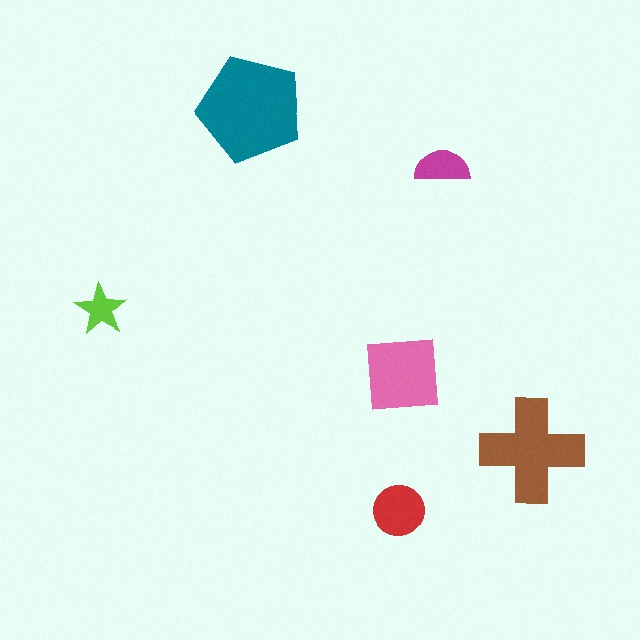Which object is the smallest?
The lime star.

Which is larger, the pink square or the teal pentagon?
The teal pentagon.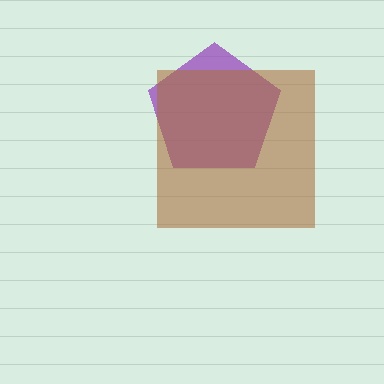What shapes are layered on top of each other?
The layered shapes are: a purple pentagon, a brown square.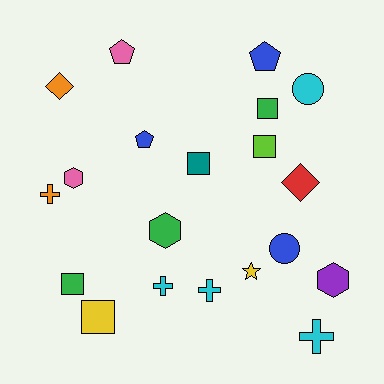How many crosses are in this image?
There are 4 crosses.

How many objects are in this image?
There are 20 objects.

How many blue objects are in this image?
There are 3 blue objects.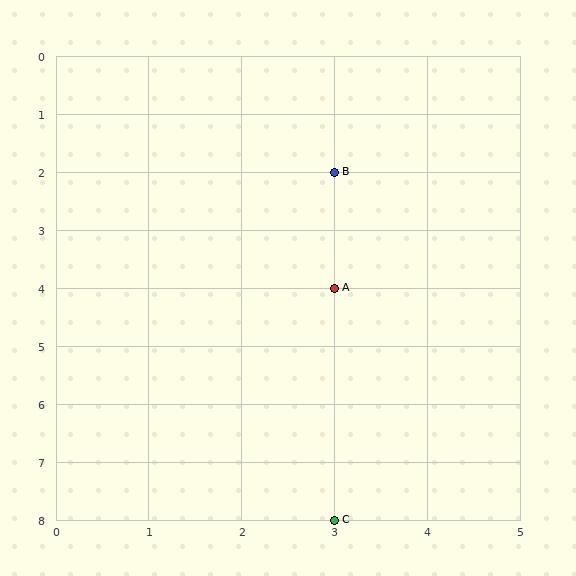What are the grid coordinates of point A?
Point A is at grid coordinates (3, 4).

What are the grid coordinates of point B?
Point B is at grid coordinates (3, 2).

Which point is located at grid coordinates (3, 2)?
Point B is at (3, 2).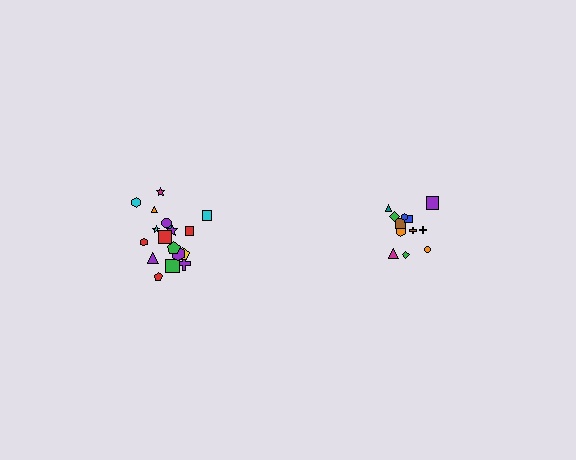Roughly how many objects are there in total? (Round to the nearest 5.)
Roughly 30 objects in total.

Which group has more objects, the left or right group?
The left group.